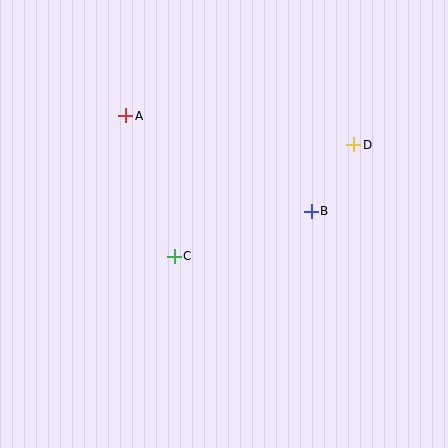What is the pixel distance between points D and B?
The distance between D and B is 79 pixels.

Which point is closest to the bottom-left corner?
Point C is closest to the bottom-left corner.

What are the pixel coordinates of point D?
Point D is at (354, 145).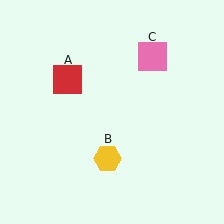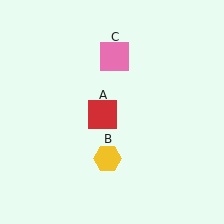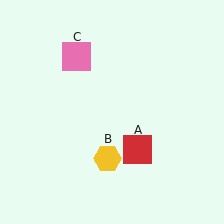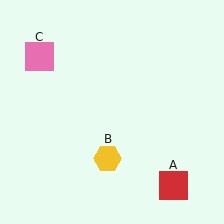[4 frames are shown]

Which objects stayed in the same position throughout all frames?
Yellow hexagon (object B) remained stationary.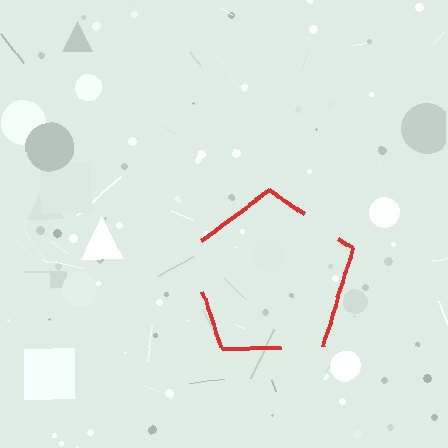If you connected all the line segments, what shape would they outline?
They would outline a pentagon.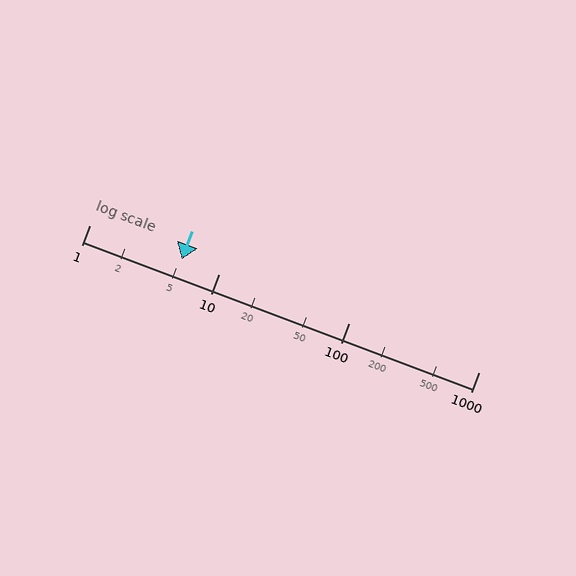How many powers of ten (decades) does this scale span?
The scale spans 3 decades, from 1 to 1000.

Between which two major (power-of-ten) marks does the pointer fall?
The pointer is between 1 and 10.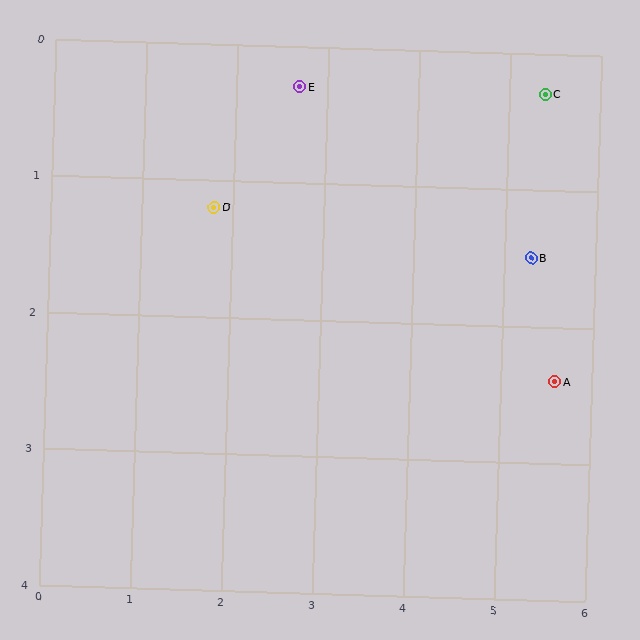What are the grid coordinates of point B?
Point B is at approximately (5.3, 1.5).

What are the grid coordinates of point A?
Point A is at approximately (5.6, 2.4).